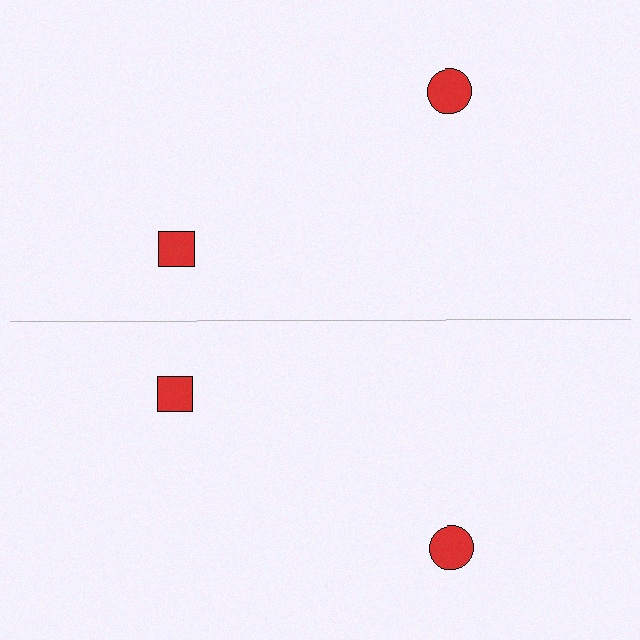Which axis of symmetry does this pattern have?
The pattern has a horizontal axis of symmetry running through the center of the image.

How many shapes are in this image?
There are 4 shapes in this image.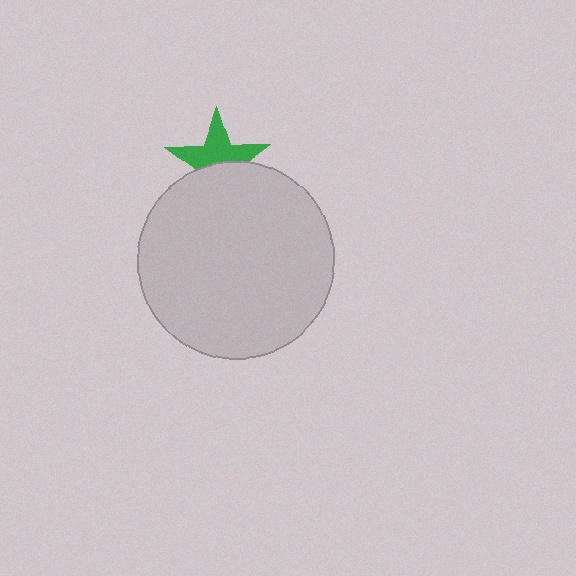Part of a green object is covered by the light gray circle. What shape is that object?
It is a star.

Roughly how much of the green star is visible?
About half of it is visible (roughly 55%).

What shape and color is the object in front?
The object in front is a light gray circle.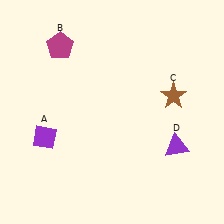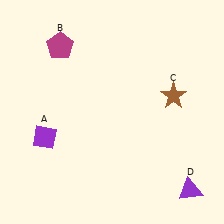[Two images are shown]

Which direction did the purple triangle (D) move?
The purple triangle (D) moved down.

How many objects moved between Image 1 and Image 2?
1 object moved between the two images.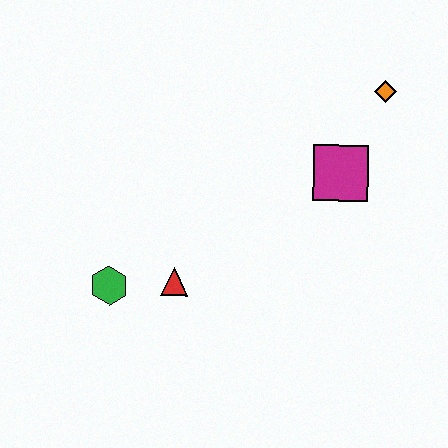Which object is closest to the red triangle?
The green hexagon is closest to the red triangle.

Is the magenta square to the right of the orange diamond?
No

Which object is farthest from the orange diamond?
The green hexagon is farthest from the orange diamond.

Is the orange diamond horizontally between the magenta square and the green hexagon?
No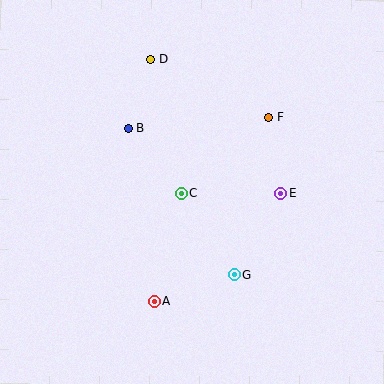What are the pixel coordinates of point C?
Point C is at (181, 193).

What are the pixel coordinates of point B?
Point B is at (128, 128).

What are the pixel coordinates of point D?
Point D is at (151, 59).